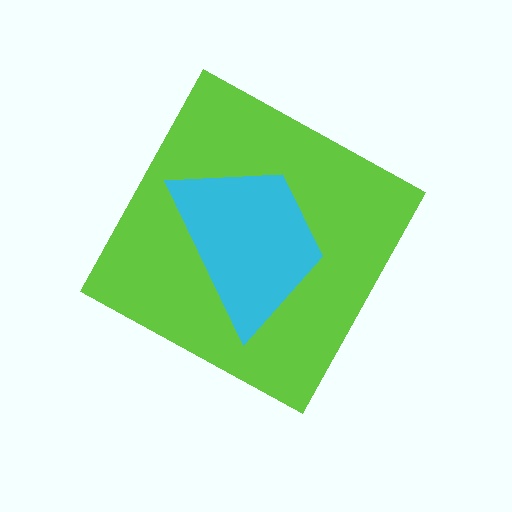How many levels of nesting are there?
2.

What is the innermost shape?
The cyan trapezoid.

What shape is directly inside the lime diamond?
The cyan trapezoid.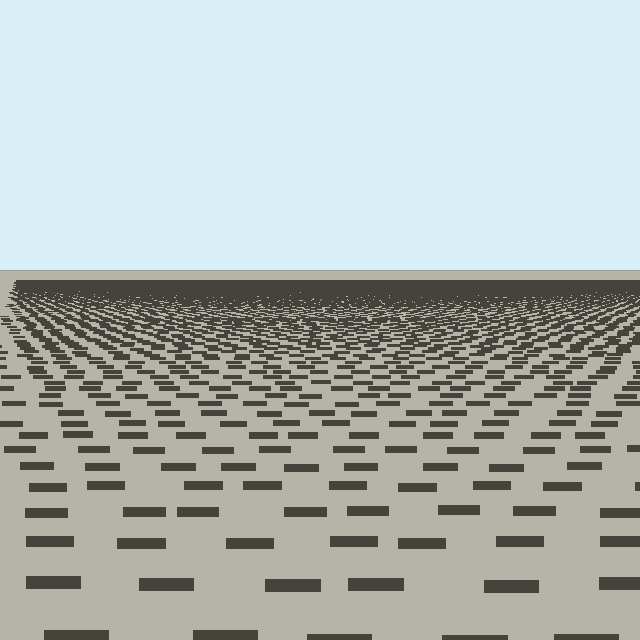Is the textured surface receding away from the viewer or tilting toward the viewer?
The surface is receding away from the viewer. Texture elements get smaller and denser toward the top.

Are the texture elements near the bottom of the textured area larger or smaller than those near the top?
Larger. Near the bottom, elements are closer to the viewer and appear at a bigger on-screen size.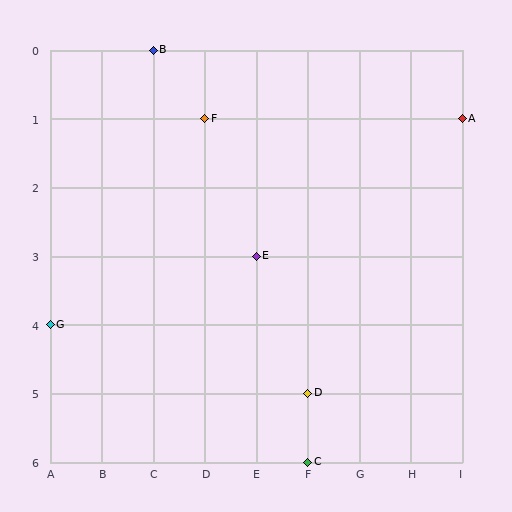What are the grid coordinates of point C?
Point C is at grid coordinates (F, 6).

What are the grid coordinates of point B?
Point B is at grid coordinates (C, 0).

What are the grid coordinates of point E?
Point E is at grid coordinates (E, 3).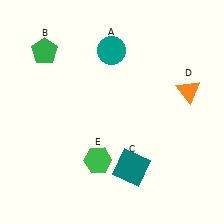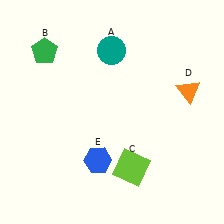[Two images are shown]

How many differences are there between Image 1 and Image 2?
There are 2 differences between the two images.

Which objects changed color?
C changed from teal to lime. E changed from green to blue.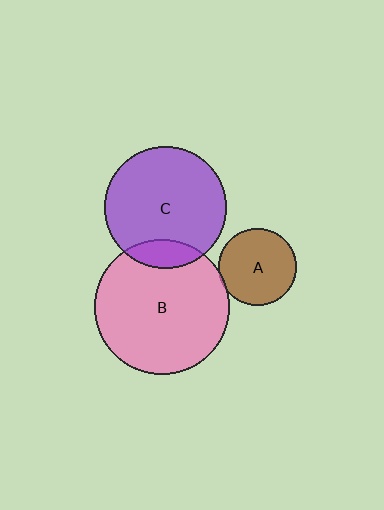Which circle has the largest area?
Circle B (pink).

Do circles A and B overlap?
Yes.